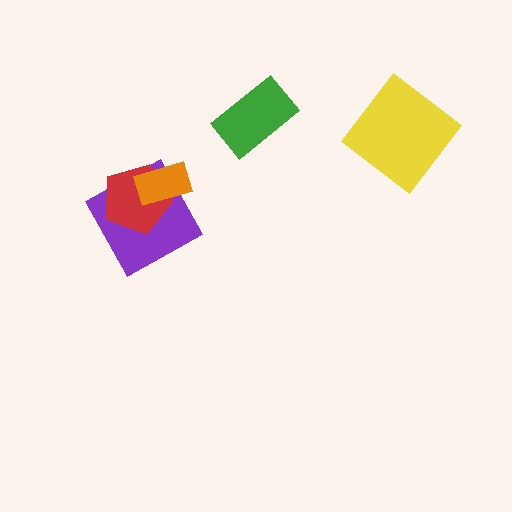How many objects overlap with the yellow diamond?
0 objects overlap with the yellow diamond.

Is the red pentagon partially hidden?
Yes, it is partially covered by another shape.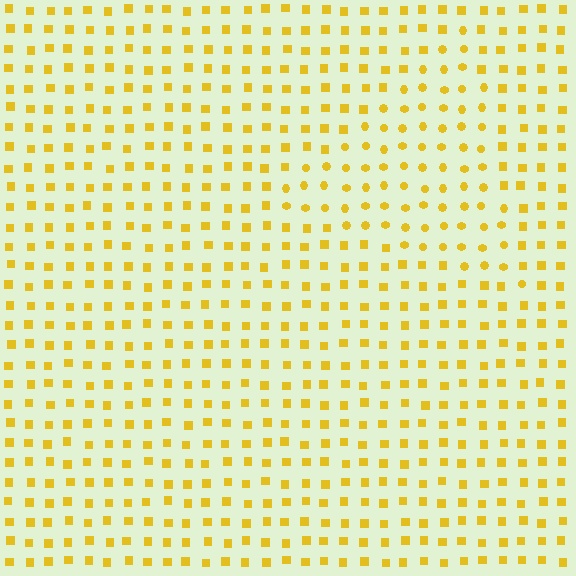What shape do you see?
I see a triangle.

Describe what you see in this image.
The image is filled with small yellow elements arranged in a uniform grid. A triangle-shaped region contains circles, while the surrounding area contains squares. The boundary is defined purely by the change in element shape.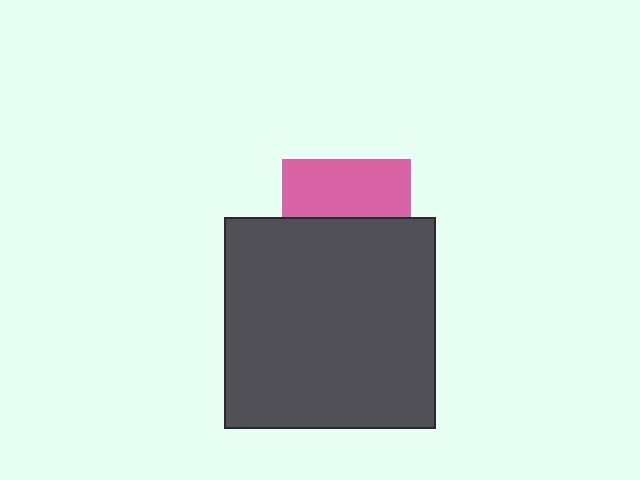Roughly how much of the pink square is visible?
About half of it is visible (roughly 45%).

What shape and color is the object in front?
The object in front is a dark gray square.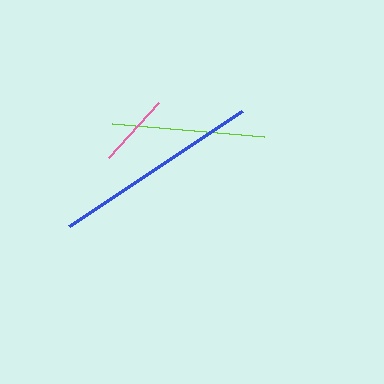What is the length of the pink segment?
The pink segment is approximately 75 pixels long.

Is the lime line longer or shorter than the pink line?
The lime line is longer than the pink line.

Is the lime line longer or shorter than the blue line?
The blue line is longer than the lime line.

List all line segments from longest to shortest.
From longest to shortest: blue, lime, pink.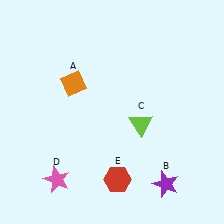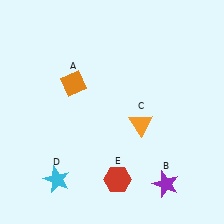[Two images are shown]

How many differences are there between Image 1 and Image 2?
There are 2 differences between the two images.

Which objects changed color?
C changed from lime to orange. D changed from pink to cyan.